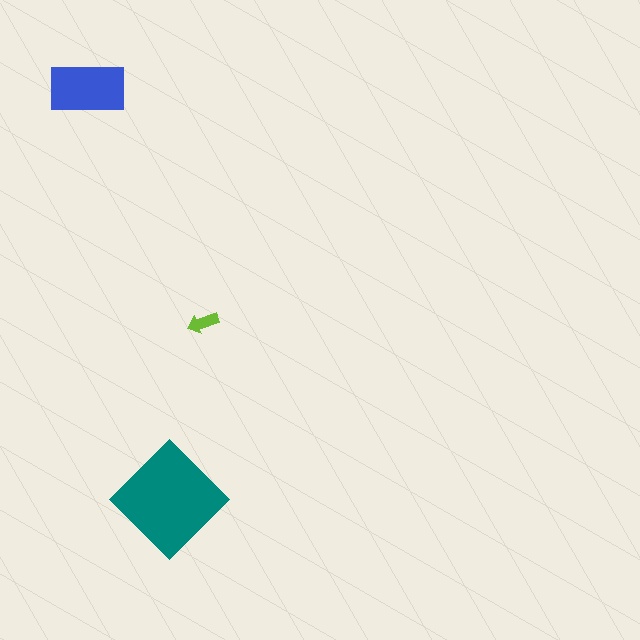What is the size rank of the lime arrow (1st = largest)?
3rd.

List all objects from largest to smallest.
The teal diamond, the blue rectangle, the lime arrow.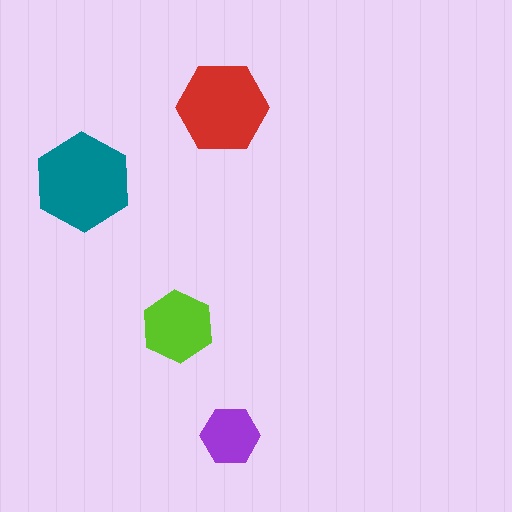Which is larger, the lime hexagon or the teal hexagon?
The teal one.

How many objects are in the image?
There are 4 objects in the image.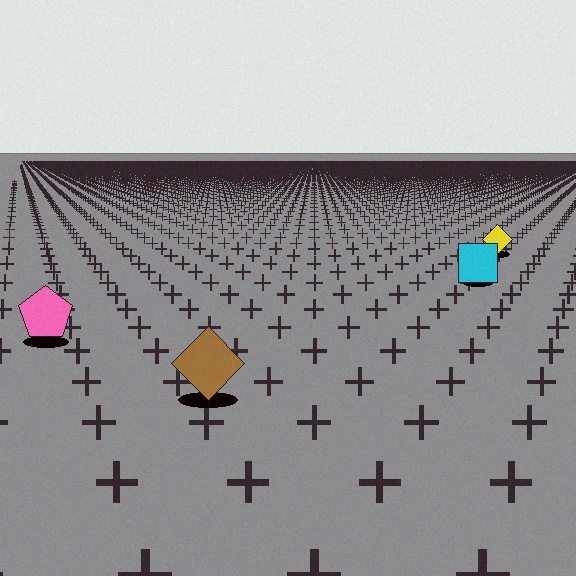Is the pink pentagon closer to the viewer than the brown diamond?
No. The brown diamond is closer — you can tell from the texture gradient: the ground texture is coarser near it.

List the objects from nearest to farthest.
From nearest to farthest: the brown diamond, the pink pentagon, the cyan square, the yellow diamond.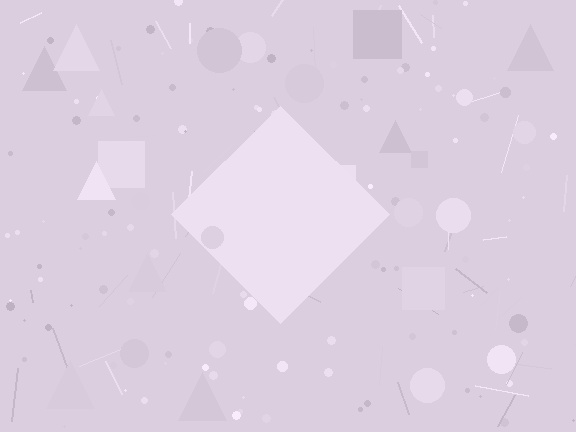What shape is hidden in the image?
A diamond is hidden in the image.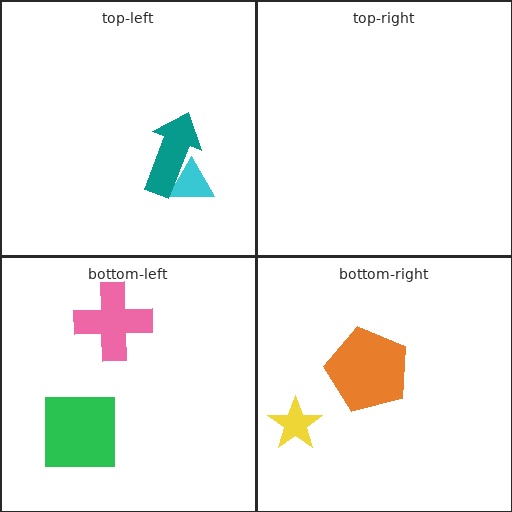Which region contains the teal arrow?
The top-left region.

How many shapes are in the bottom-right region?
2.